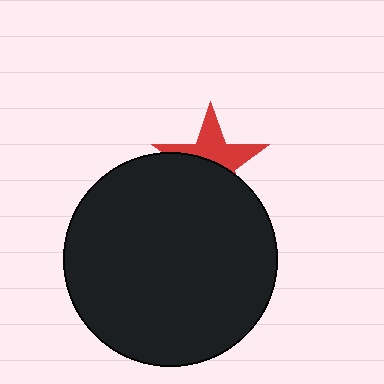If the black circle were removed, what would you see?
You would see the complete red star.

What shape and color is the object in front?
The object in front is a black circle.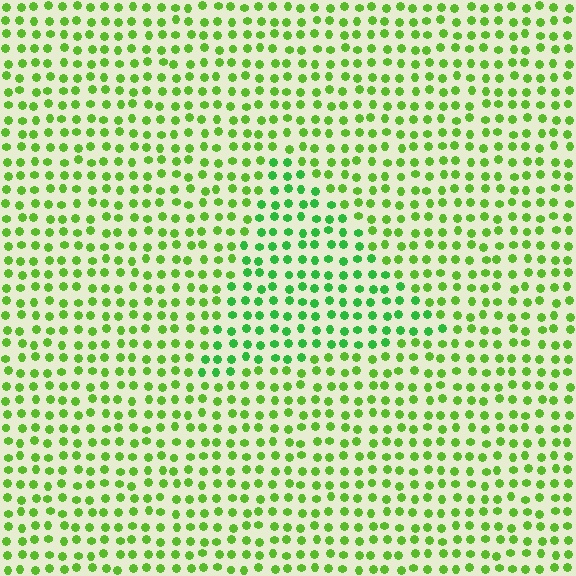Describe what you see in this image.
The image is filled with small lime elements in a uniform arrangement. A triangle-shaped region is visible where the elements are tinted to a slightly different hue, forming a subtle color boundary.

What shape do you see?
I see a triangle.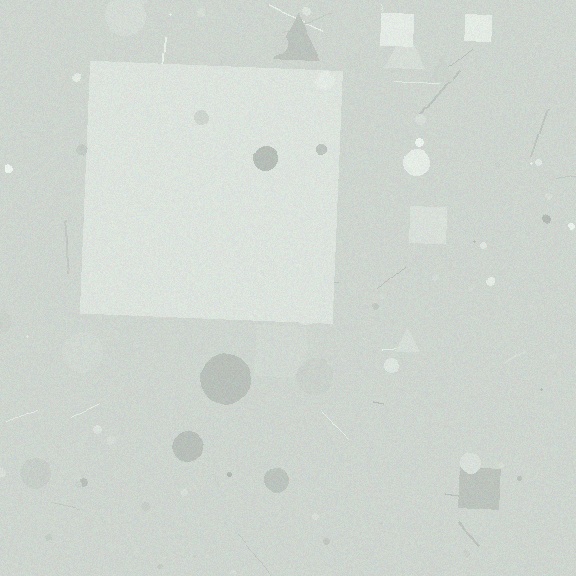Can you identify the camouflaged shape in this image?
The camouflaged shape is a square.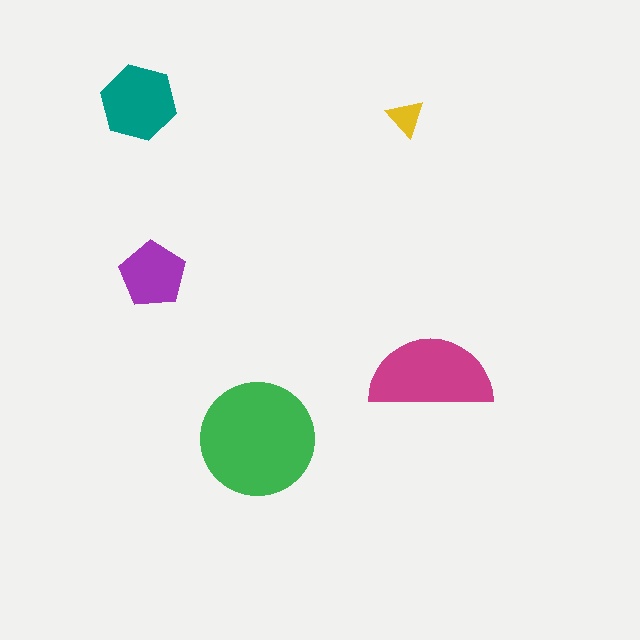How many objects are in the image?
There are 5 objects in the image.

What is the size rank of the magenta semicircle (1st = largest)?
2nd.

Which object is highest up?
The teal hexagon is topmost.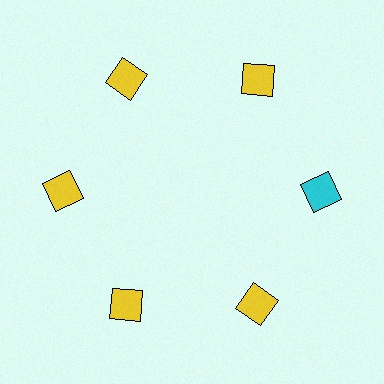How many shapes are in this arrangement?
There are 6 shapes arranged in a ring pattern.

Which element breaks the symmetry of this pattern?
The cyan square at roughly the 3 o'clock position breaks the symmetry. All other shapes are yellow squares.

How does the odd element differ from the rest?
It has a different color: cyan instead of yellow.